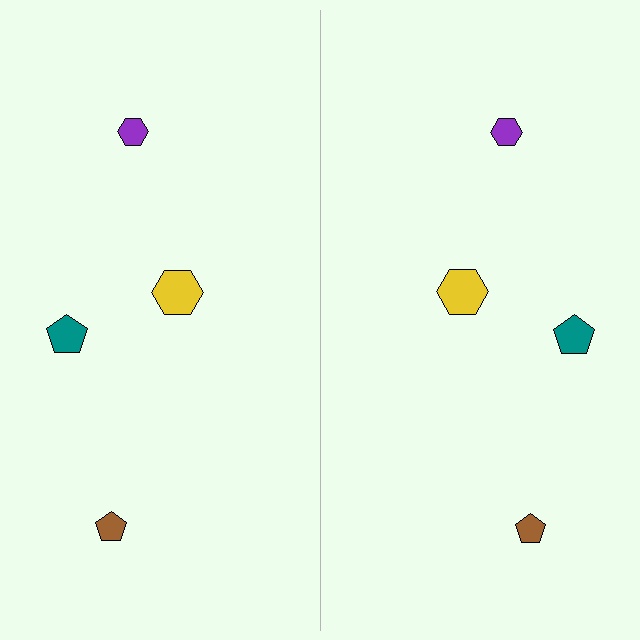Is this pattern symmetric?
Yes, this pattern has bilateral (reflection) symmetry.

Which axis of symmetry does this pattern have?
The pattern has a vertical axis of symmetry running through the center of the image.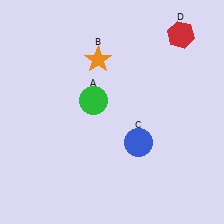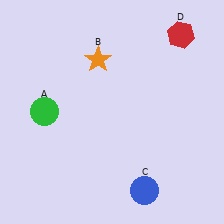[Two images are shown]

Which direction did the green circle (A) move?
The green circle (A) moved left.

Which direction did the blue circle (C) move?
The blue circle (C) moved down.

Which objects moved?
The objects that moved are: the green circle (A), the blue circle (C).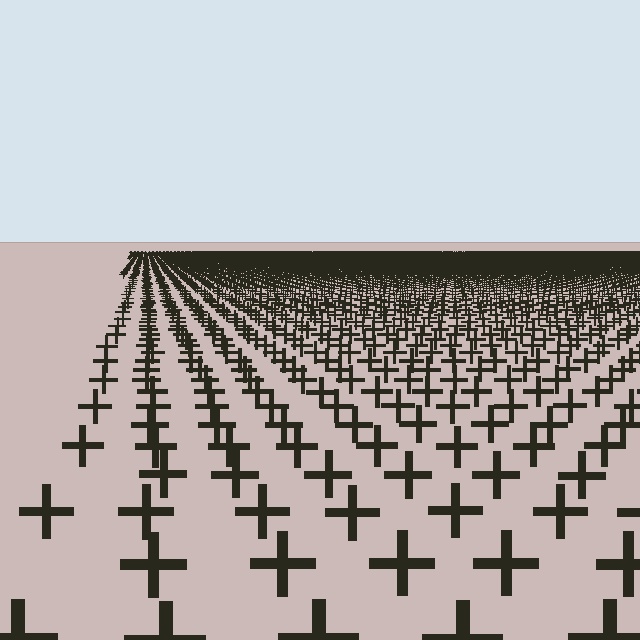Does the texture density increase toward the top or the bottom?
Density increases toward the top.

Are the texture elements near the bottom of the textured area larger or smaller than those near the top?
Larger. Near the bottom, elements are closer to the viewer and appear at a bigger on-screen size.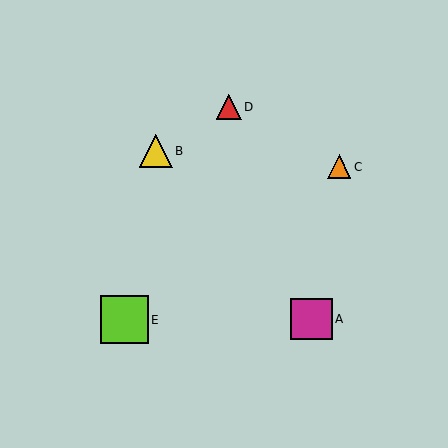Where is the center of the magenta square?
The center of the magenta square is at (312, 319).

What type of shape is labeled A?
Shape A is a magenta square.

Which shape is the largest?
The lime square (labeled E) is the largest.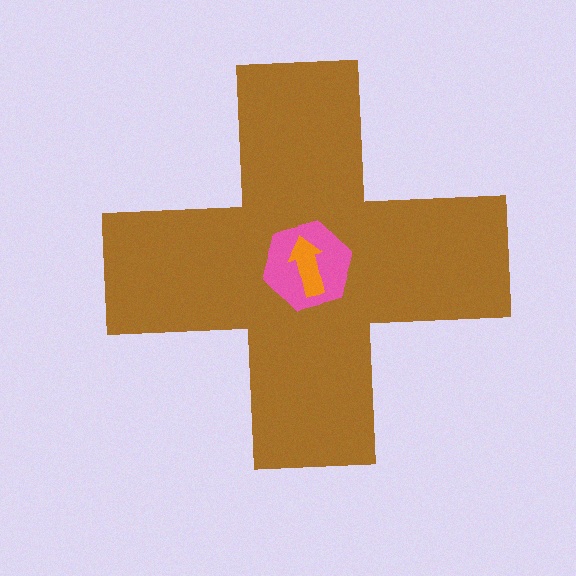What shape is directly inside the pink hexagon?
The orange arrow.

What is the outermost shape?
The brown cross.